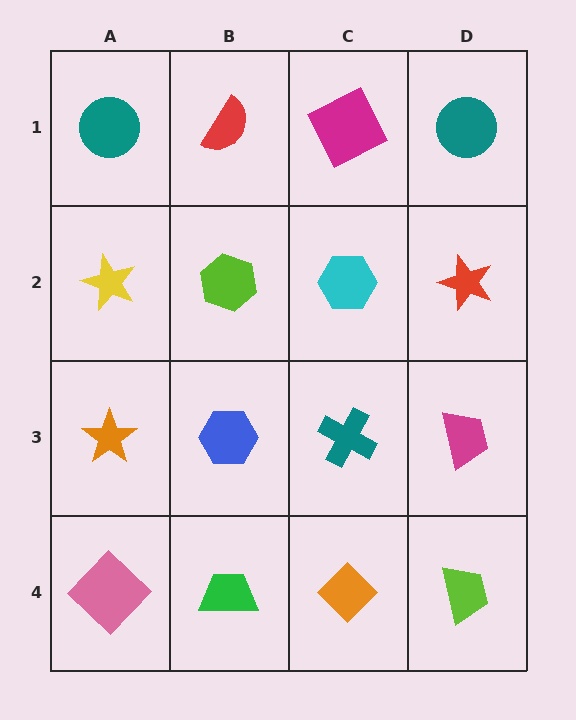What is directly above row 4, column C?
A teal cross.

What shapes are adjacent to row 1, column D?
A red star (row 2, column D), a magenta square (row 1, column C).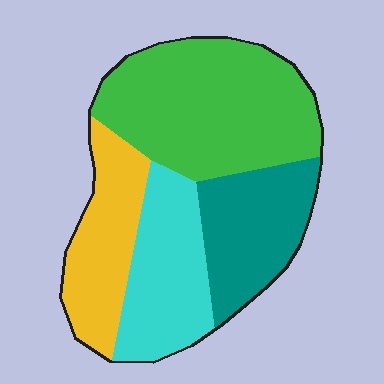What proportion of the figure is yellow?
Yellow covers around 20% of the figure.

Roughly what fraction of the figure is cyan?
Cyan takes up less than a quarter of the figure.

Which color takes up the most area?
Green, at roughly 40%.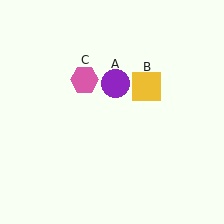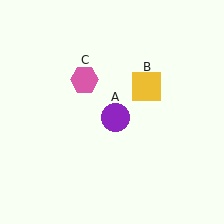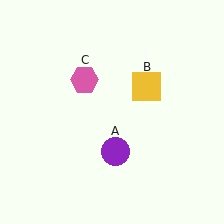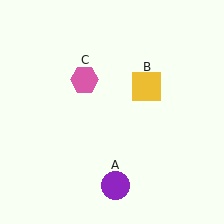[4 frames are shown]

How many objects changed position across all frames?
1 object changed position: purple circle (object A).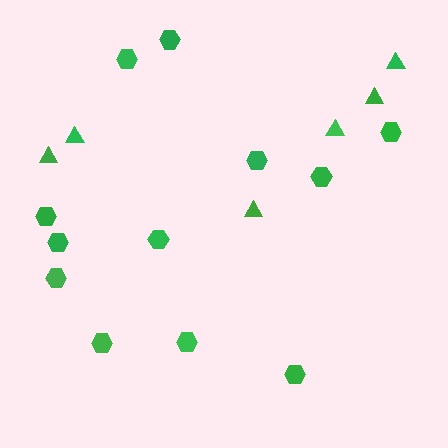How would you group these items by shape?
There are 2 groups: one group of triangles (6) and one group of hexagons (12).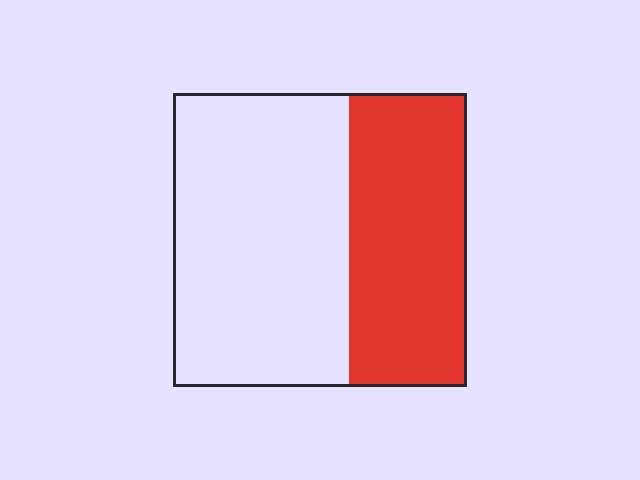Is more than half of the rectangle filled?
No.